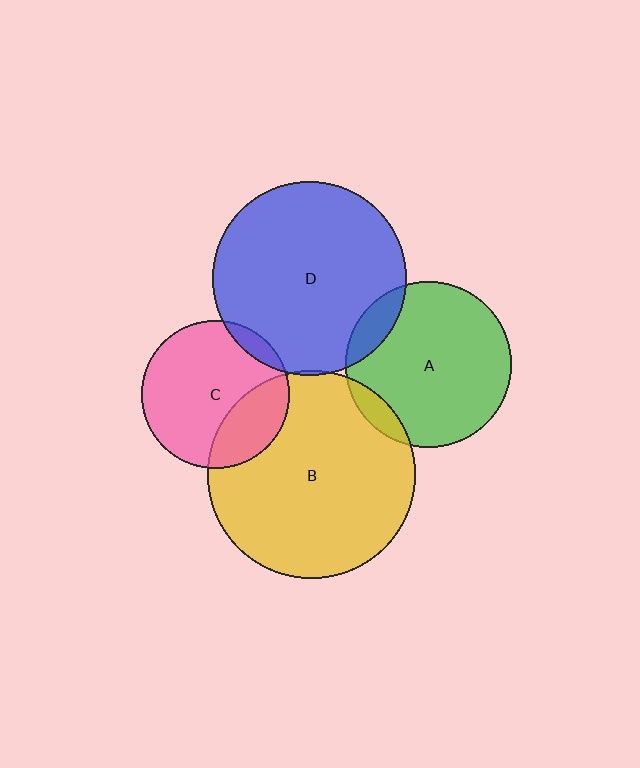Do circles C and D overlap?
Yes.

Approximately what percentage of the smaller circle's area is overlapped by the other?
Approximately 5%.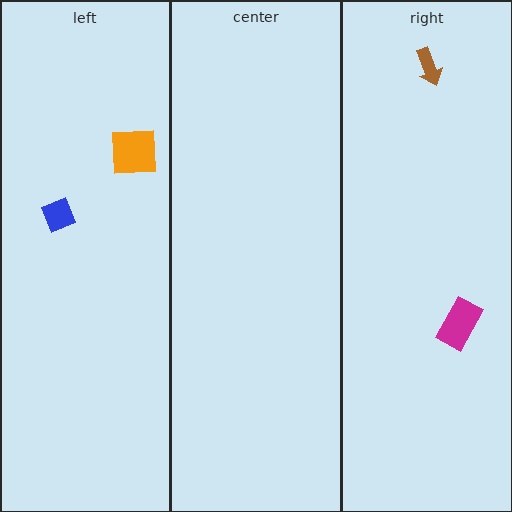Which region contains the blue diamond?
The left region.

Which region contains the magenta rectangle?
The right region.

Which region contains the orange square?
The left region.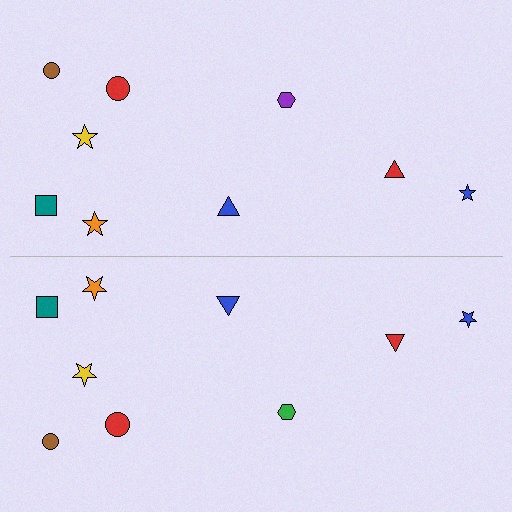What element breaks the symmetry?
The green hexagon on the bottom side breaks the symmetry — its mirror counterpart is purple.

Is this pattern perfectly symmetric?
No, the pattern is not perfectly symmetric. The green hexagon on the bottom side breaks the symmetry — its mirror counterpart is purple.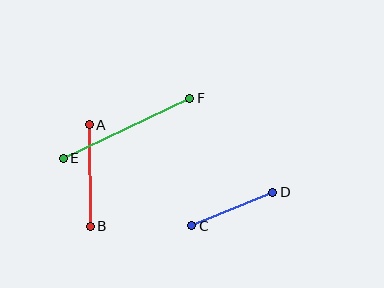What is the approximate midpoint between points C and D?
The midpoint is at approximately (232, 209) pixels.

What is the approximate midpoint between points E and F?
The midpoint is at approximately (127, 128) pixels.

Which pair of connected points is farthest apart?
Points E and F are farthest apart.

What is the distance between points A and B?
The distance is approximately 102 pixels.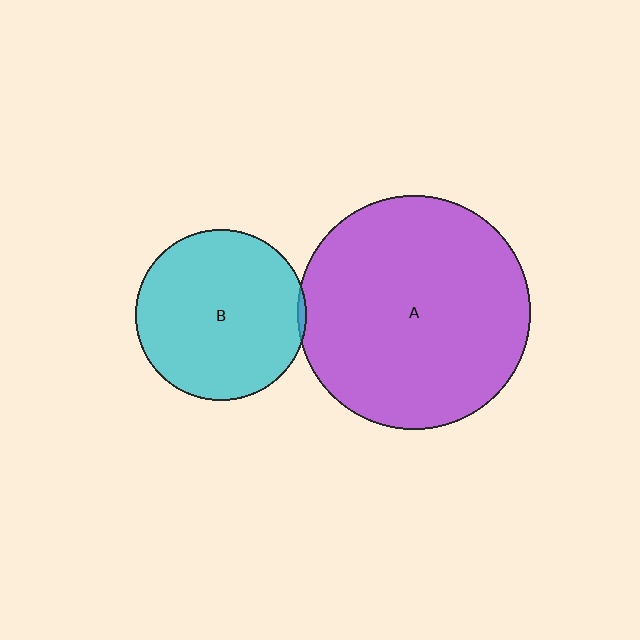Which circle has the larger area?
Circle A (purple).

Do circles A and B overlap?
Yes.